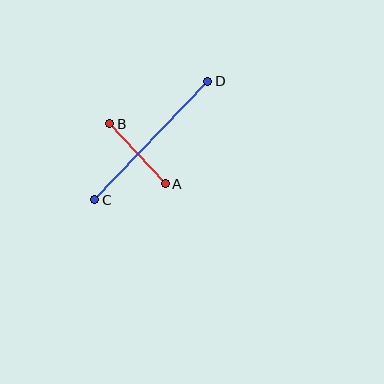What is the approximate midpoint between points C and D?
The midpoint is at approximately (151, 141) pixels.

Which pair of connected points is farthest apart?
Points C and D are farthest apart.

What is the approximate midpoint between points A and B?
The midpoint is at approximately (137, 154) pixels.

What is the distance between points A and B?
The distance is approximately 82 pixels.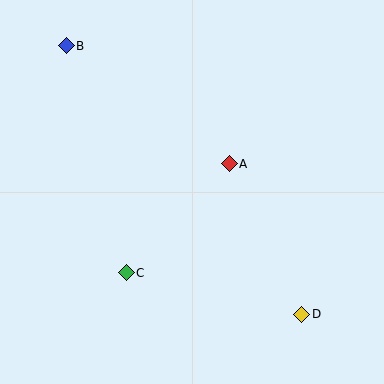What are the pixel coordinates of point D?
Point D is at (302, 314).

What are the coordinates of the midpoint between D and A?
The midpoint between D and A is at (266, 239).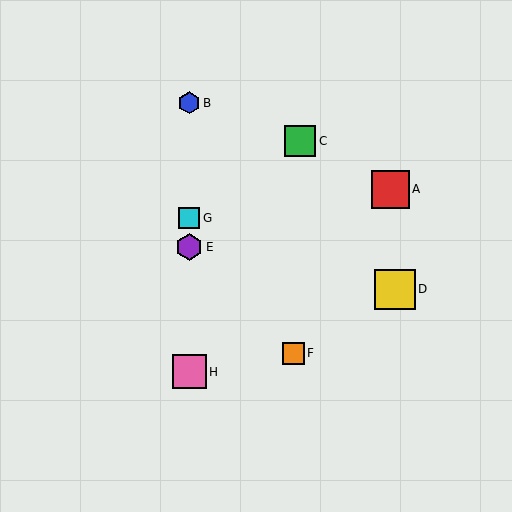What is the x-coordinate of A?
Object A is at x≈390.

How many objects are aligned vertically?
4 objects (B, E, G, H) are aligned vertically.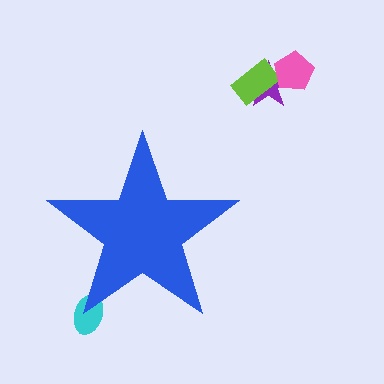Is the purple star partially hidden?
No, the purple star is fully visible.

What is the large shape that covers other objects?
A blue star.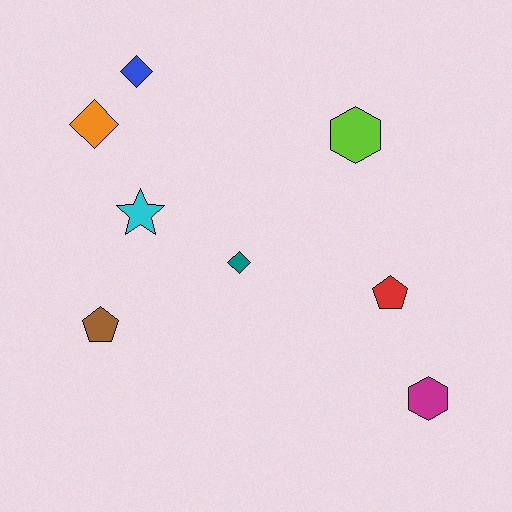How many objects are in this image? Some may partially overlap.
There are 8 objects.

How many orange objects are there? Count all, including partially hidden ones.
There is 1 orange object.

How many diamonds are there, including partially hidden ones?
There are 3 diamonds.